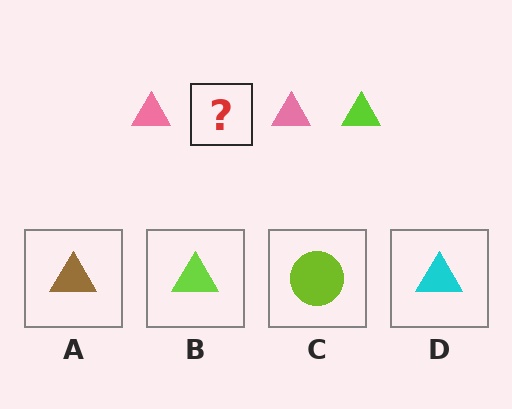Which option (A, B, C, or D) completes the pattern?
B.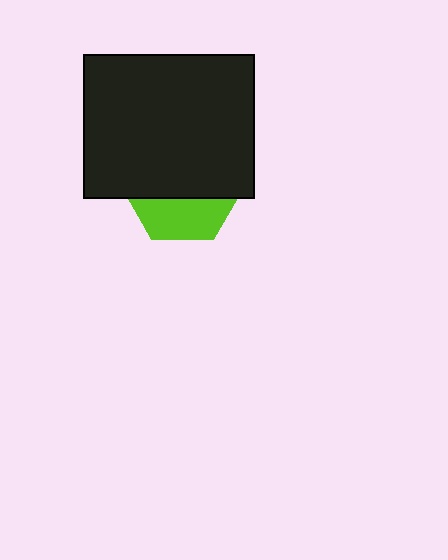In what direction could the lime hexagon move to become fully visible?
The lime hexagon could move down. That would shift it out from behind the black rectangle entirely.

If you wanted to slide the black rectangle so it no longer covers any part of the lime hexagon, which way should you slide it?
Slide it up — that is the most direct way to separate the two shapes.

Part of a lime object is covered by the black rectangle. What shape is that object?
It is a hexagon.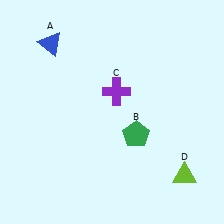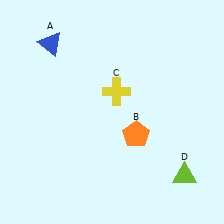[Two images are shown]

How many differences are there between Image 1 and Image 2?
There are 2 differences between the two images.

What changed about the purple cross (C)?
In Image 1, C is purple. In Image 2, it changed to yellow.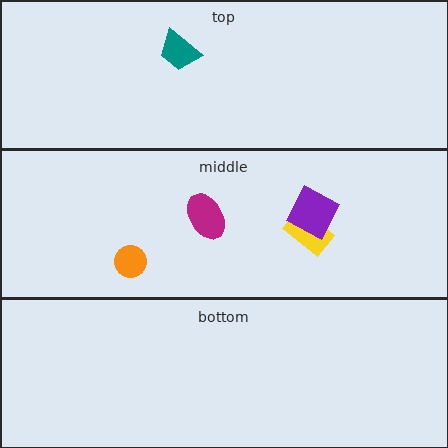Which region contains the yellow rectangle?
The middle region.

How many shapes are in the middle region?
4.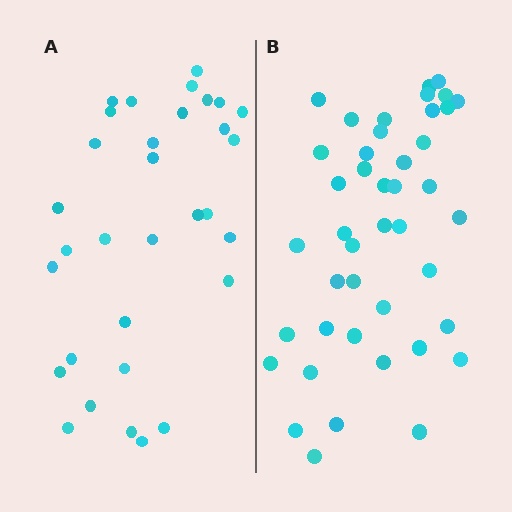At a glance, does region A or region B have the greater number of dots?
Region B (the right region) has more dots.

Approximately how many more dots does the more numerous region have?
Region B has roughly 12 or so more dots than region A.